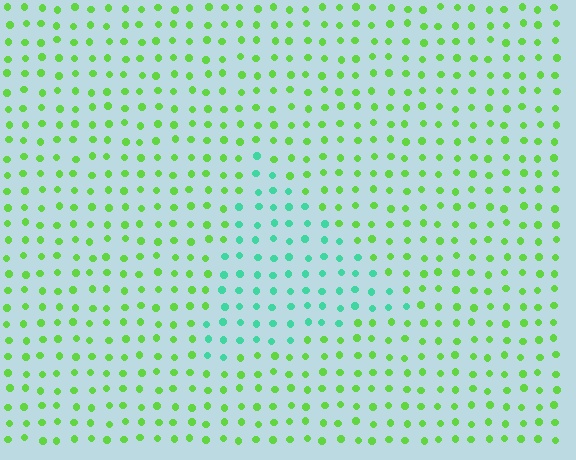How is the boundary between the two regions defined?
The boundary is defined purely by a slight shift in hue (about 51 degrees). Spacing, size, and orientation are identical on both sides.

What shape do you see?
I see a triangle.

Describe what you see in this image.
The image is filled with small lime elements in a uniform arrangement. A triangle-shaped region is visible where the elements are tinted to a slightly different hue, forming a subtle color boundary.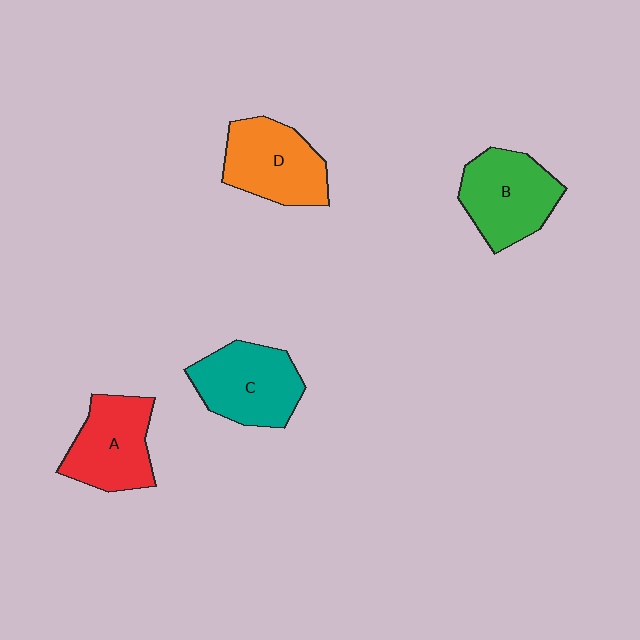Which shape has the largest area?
Shape C (teal).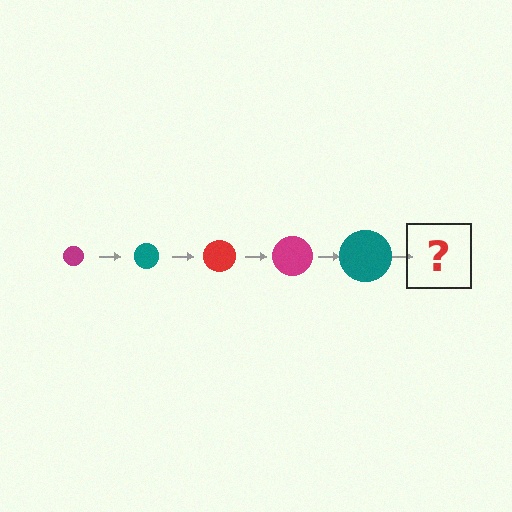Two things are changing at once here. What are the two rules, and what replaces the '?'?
The two rules are that the circle grows larger each step and the color cycles through magenta, teal, and red. The '?' should be a red circle, larger than the previous one.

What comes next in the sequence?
The next element should be a red circle, larger than the previous one.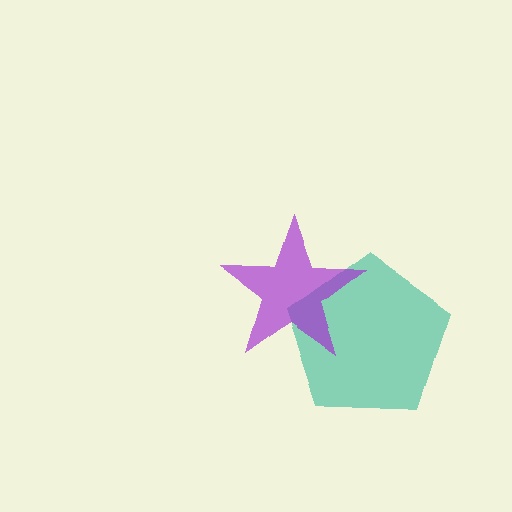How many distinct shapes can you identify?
There are 2 distinct shapes: a teal pentagon, a purple star.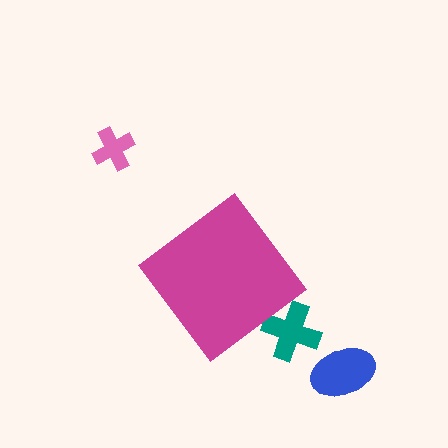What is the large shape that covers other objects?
A magenta diamond.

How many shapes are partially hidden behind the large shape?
1 shape is partially hidden.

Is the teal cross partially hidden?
Yes, the teal cross is partially hidden behind the magenta diamond.